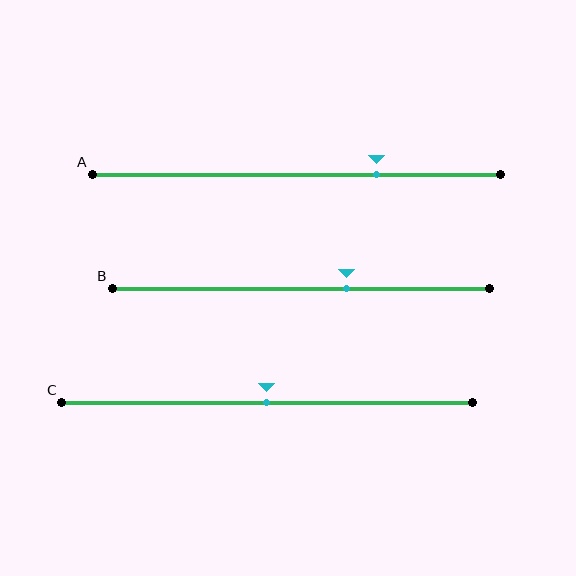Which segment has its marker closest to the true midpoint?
Segment C has its marker closest to the true midpoint.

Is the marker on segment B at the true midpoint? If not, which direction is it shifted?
No, the marker on segment B is shifted to the right by about 12% of the segment length.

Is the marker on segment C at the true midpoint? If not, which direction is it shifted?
Yes, the marker on segment C is at the true midpoint.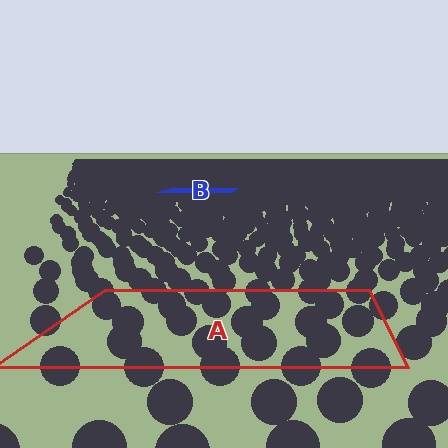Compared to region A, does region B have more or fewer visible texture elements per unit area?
Region B has more texture elements per unit area — they are packed more densely because it is farther away.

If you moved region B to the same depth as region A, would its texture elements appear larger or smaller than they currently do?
They would appear larger. At a closer depth, the same texture elements are projected at a bigger on-screen size.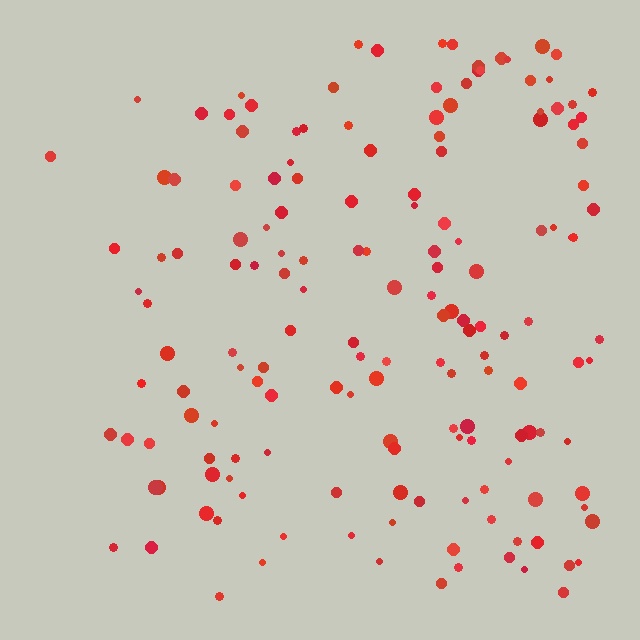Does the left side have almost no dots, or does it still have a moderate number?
Still a moderate number, just noticeably fewer than the right.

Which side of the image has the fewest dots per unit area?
The left.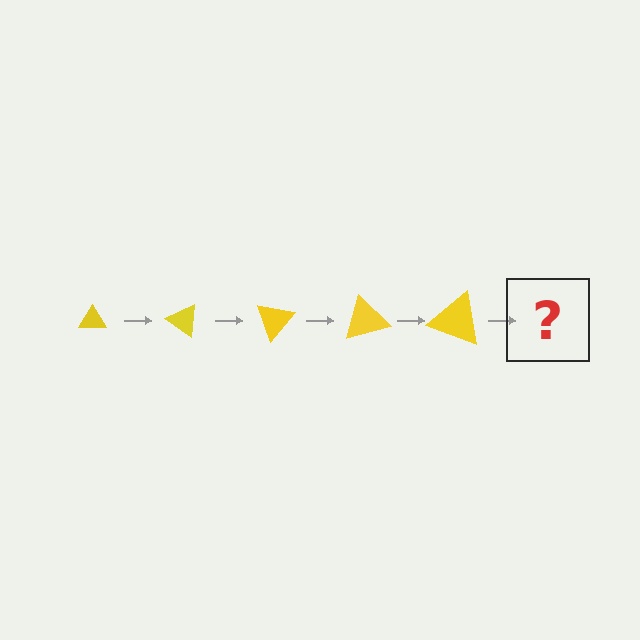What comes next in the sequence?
The next element should be a triangle, larger than the previous one and rotated 175 degrees from the start.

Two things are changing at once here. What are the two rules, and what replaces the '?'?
The two rules are that the triangle grows larger each step and it rotates 35 degrees each step. The '?' should be a triangle, larger than the previous one and rotated 175 degrees from the start.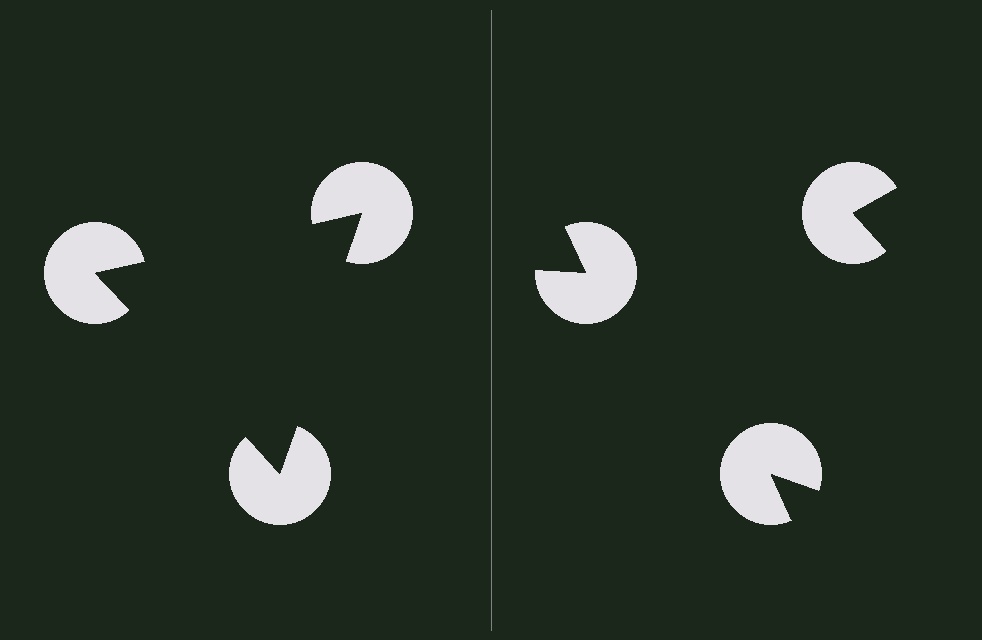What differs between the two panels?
The pac-man discs are positioned identically on both sides; only the wedge orientations differ. On the left they align to a triangle; on the right they are misaligned.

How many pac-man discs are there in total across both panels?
6 — 3 on each side.